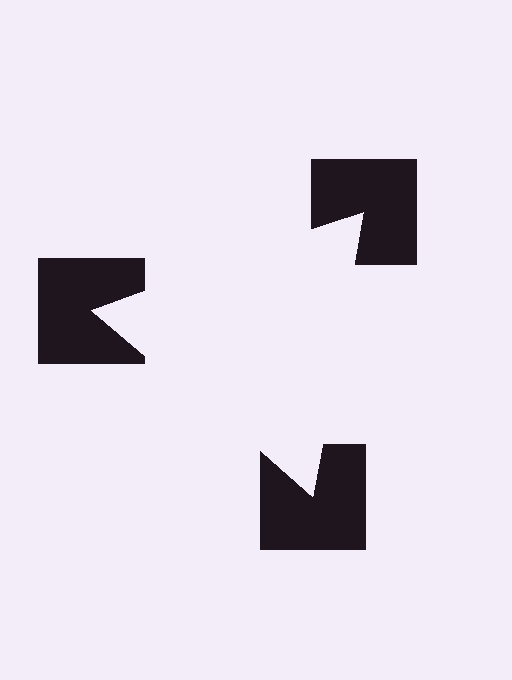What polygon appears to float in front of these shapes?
An illusory triangle — its edges are inferred from the aligned wedge cuts in the notched squares, not physically drawn.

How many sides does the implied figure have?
3 sides.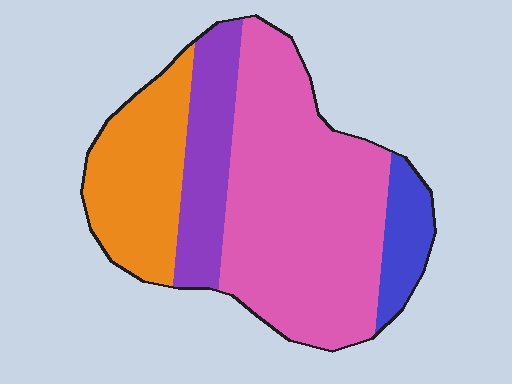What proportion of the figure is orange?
Orange takes up about one quarter (1/4) of the figure.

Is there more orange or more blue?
Orange.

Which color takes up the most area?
Pink, at roughly 50%.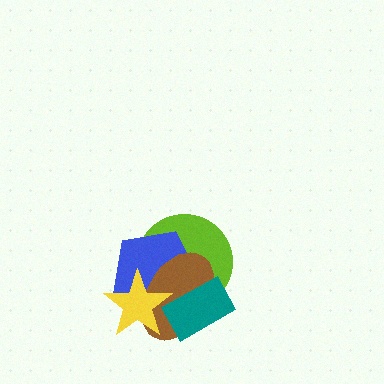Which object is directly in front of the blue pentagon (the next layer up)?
The brown ellipse is directly in front of the blue pentagon.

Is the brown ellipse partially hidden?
Yes, it is partially covered by another shape.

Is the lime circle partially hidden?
Yes, it is partially covered by another shape.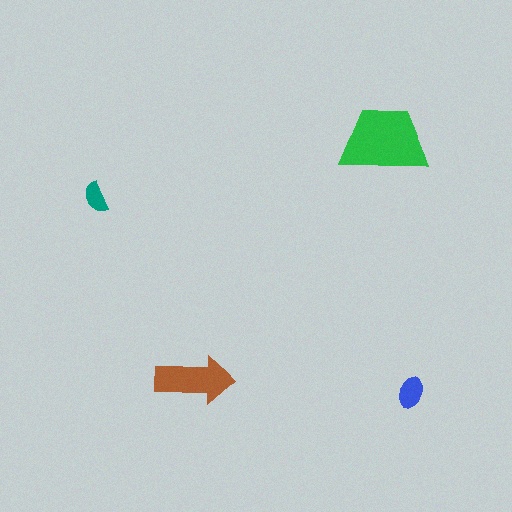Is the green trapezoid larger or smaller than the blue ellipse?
Larger.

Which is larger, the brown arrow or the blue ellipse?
The brown arrow.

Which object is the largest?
The green trapezoid.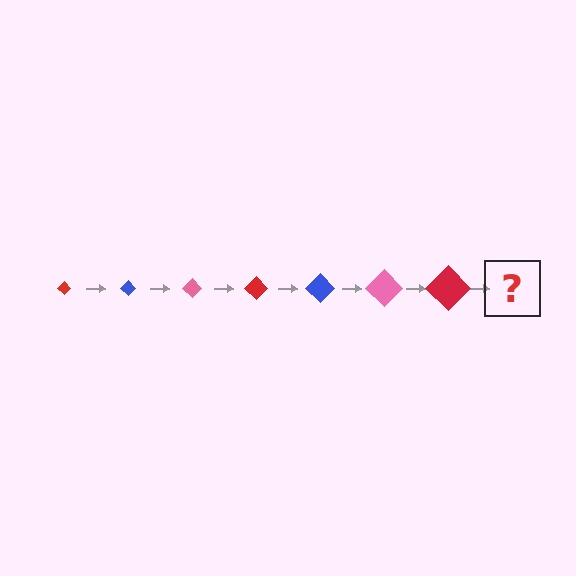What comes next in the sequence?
The next element should be a blue diamond, larger than the previous one.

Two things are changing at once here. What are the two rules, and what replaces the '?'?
The two rules are that the diamond grows larger each step and the color cycles through red, blue, and pink. The '?' should be a blue diamond, larger than the previous one.